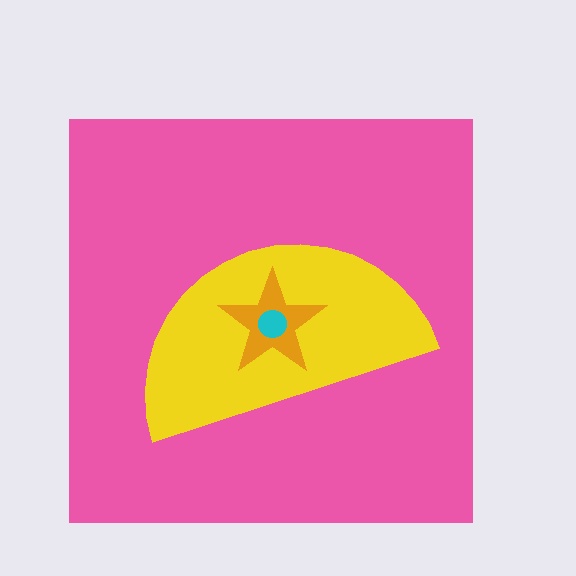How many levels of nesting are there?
4.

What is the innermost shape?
The cyan circle.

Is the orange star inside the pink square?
Yes.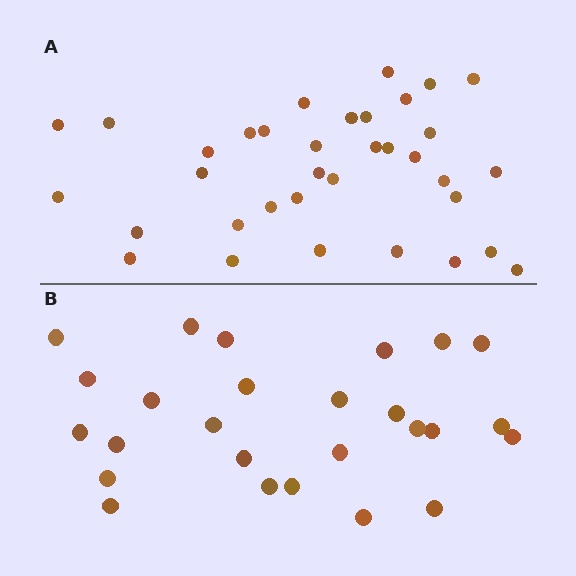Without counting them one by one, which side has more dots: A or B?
Region A (the top region) has more dots.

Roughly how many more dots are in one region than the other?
Region A has roughly 8 or so more dots than region B.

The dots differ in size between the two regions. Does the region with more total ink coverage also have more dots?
No. Region B has more total ink coverage because its dots are larger, but region A actually contains more individual dots. Total area can be misleading — the number of items is what matters here.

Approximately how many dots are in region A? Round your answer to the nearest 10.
About 40 dots. (The exact count is 35, which rounds to 40.)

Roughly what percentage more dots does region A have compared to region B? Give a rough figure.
About 35% more.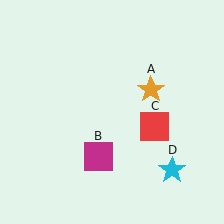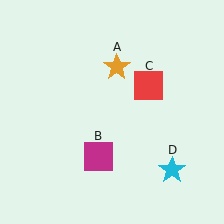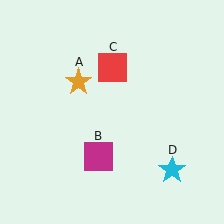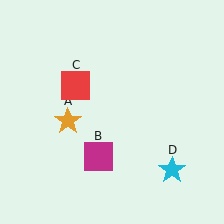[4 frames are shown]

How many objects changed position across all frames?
2 objects changed position: orange star (object A), red square (object C).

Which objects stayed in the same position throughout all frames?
Magenta square (object B) and cyan star (object D) remained stationary.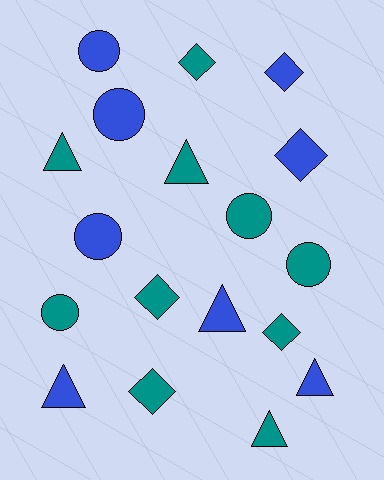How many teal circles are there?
There are 3 teal circles.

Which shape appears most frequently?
Diamond, with 6 objects.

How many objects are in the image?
There are 18 objects.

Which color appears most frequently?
Teal, with 10 objects.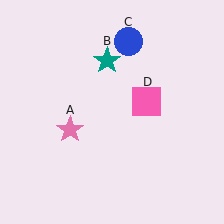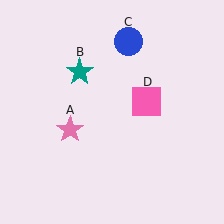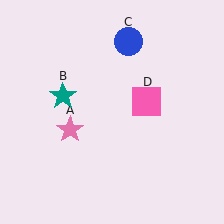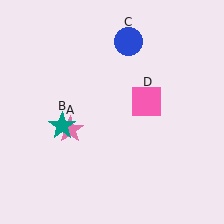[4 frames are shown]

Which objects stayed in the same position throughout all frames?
Pink star (object A) and blue circle (object C) and pink square (object D) remained stationary.